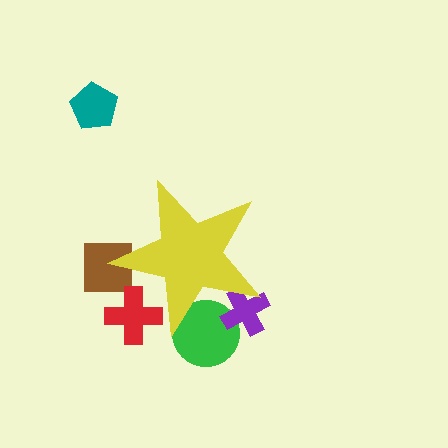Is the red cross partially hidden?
Yes, the red cross is partially hidden behind the yellow star.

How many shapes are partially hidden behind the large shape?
4 shapes are partially hidden.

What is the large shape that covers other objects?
A yellow star.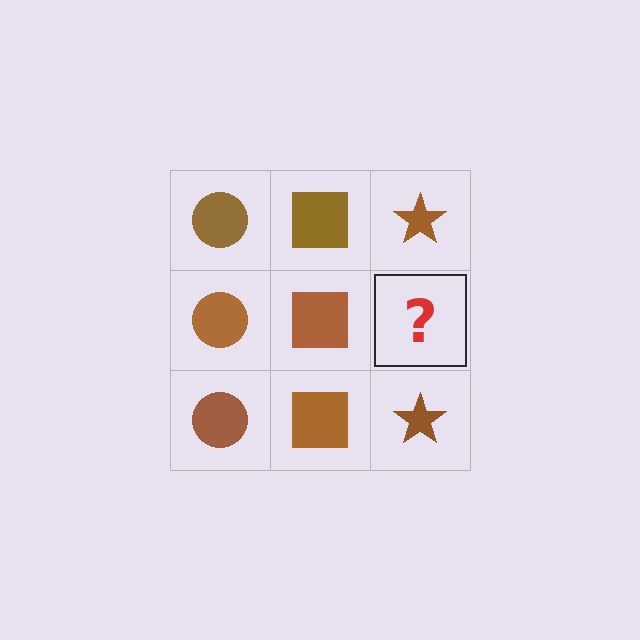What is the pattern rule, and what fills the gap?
The rule is that each column has a consistent shape. The gap should be filled with a brown star.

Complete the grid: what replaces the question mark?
The question mark should be replaced with a brown star.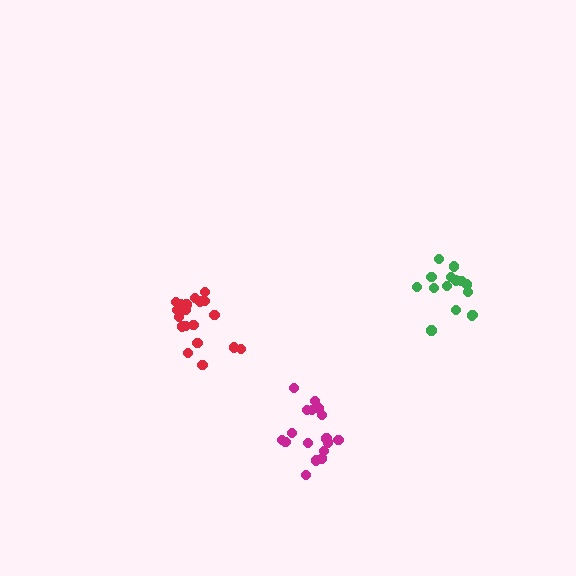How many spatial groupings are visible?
There are 3 spatial groupings.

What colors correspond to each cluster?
The clusters are colored: red, green, magenta.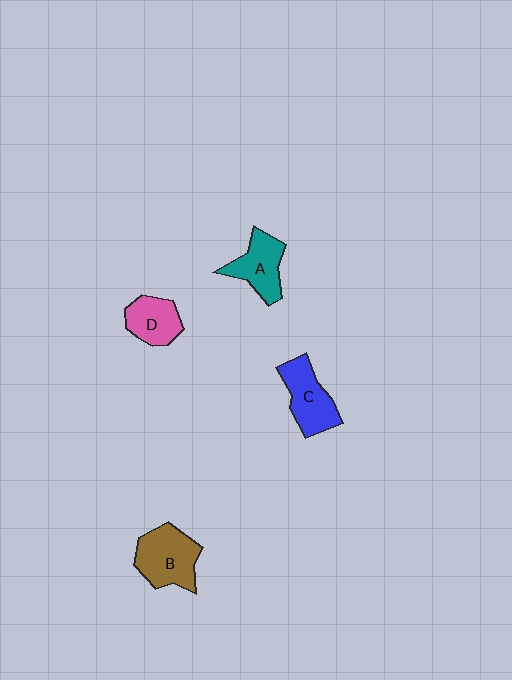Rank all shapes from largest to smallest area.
From largest to smallest: B (brown), C (blue), A (teal), D (pink).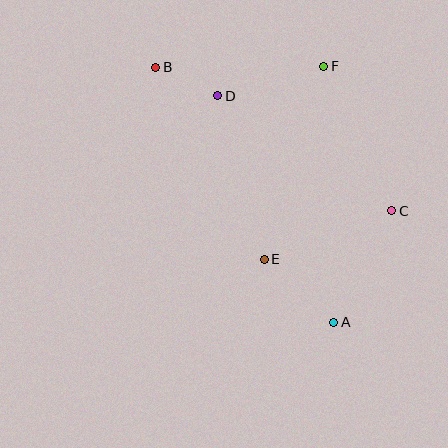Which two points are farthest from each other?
Points A and B are farthest from each other.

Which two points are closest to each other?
Points B and D are closest to each other.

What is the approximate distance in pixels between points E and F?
The distance between E and F is approximately 202 pixels.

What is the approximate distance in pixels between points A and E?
The distance between A and E is approximately 93 pixels.